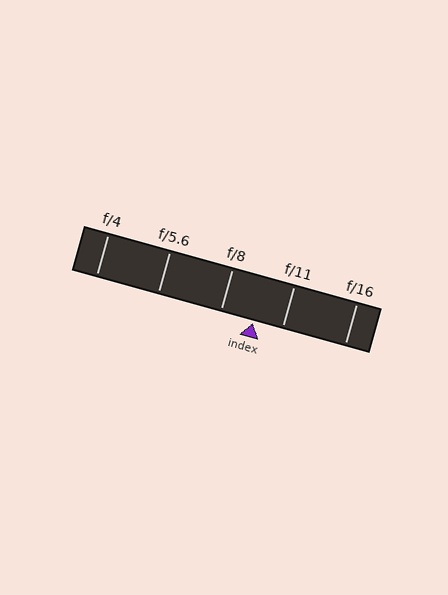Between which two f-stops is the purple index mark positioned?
The index mark is between f/8 and f/11.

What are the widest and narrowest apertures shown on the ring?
The widest aperture shown is f/4 and the narrowest is f/16.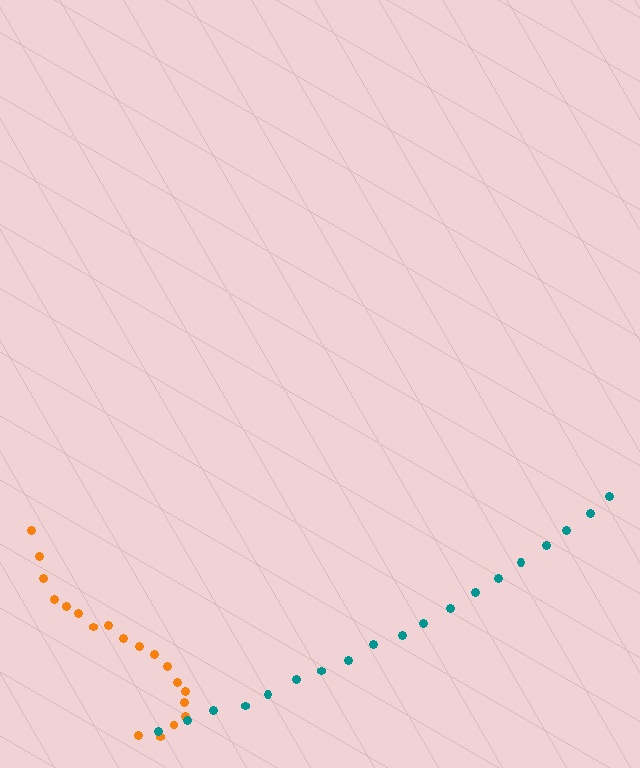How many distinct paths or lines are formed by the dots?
There are 2 distinct paths.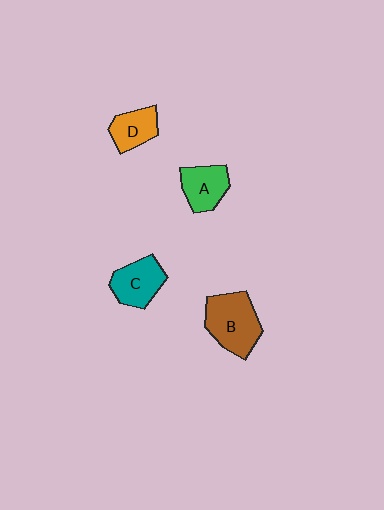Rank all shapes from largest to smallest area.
From largest to smallest: B (brown), C (teal), A (green), D (orange).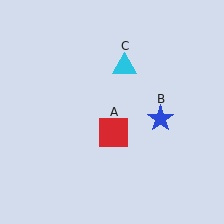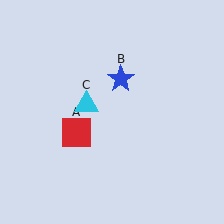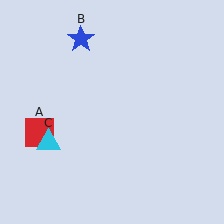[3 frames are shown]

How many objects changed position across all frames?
3 objects changed position: red square (object A), blue star (object B), cyan triangle (object C).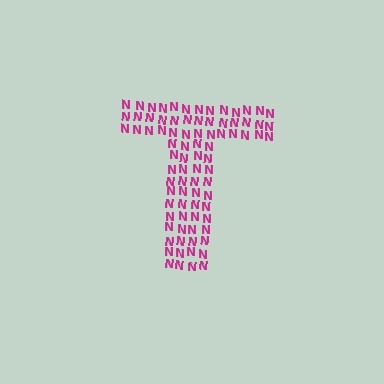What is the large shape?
The large shape is the letter T.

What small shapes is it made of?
It is made of small letter N's.